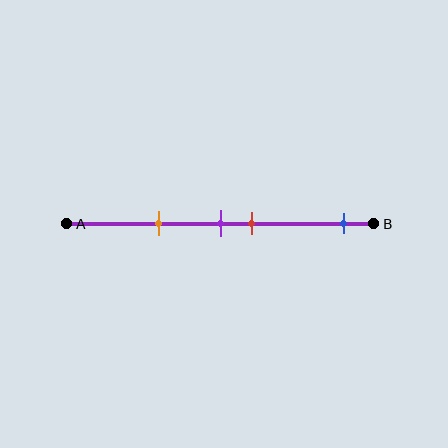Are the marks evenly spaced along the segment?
No, the marks are not evenly spaced.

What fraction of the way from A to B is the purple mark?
The purple mark is approximately 50% (0.5) of the way from A to B.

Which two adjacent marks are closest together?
The purple and red marks are the closest adjacent pair.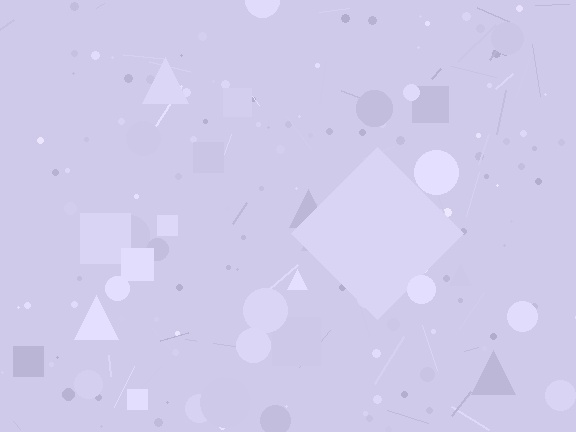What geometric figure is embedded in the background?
A diamond is embedded in the background.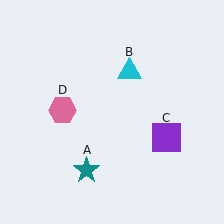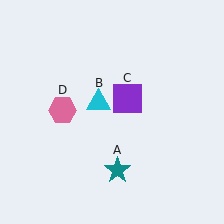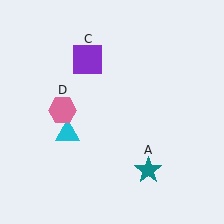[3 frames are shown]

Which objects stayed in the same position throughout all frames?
Pink hexagon (object D) remained stationary.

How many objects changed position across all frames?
3 objects changed position: teal star (object A), cyan triangle (object B), purple square (object C).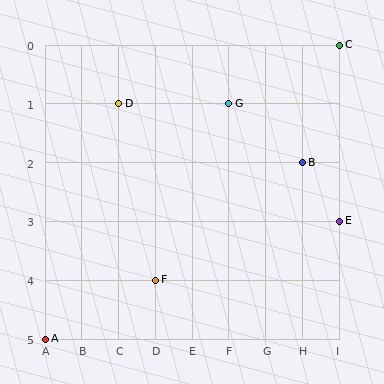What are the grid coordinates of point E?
Point E is at grid coordinates (I, 3).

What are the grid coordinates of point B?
Point B is at grid coordinates (H, 2).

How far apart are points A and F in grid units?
Points A and F are 3 columns and 1 row apart (about 3.2 grid units diagonally).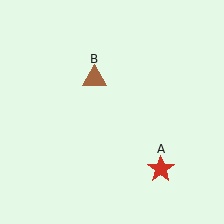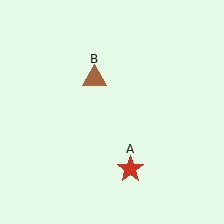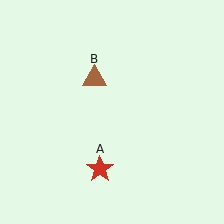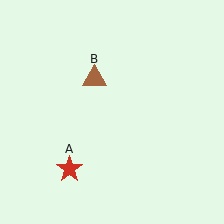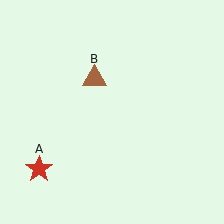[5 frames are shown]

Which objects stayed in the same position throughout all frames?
Brown triangle (object B) remained stationary.